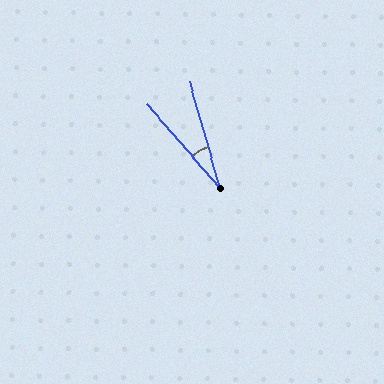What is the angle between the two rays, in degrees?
Approximately 25 degrees.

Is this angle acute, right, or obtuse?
It is acute.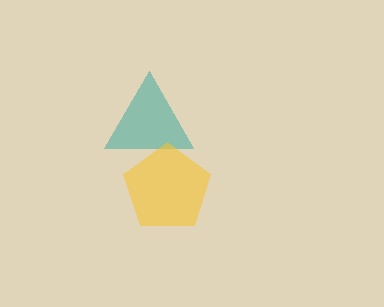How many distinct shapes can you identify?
There are 2 distinct shapes: a teal triangle, a yellow pentagon.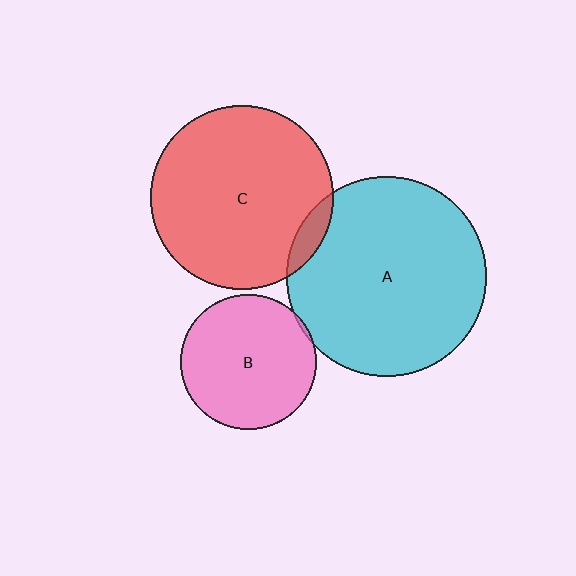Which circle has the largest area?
Circle A (cyan).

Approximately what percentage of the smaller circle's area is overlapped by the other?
Approximately 5%.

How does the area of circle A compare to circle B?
Approximately 2.2 times.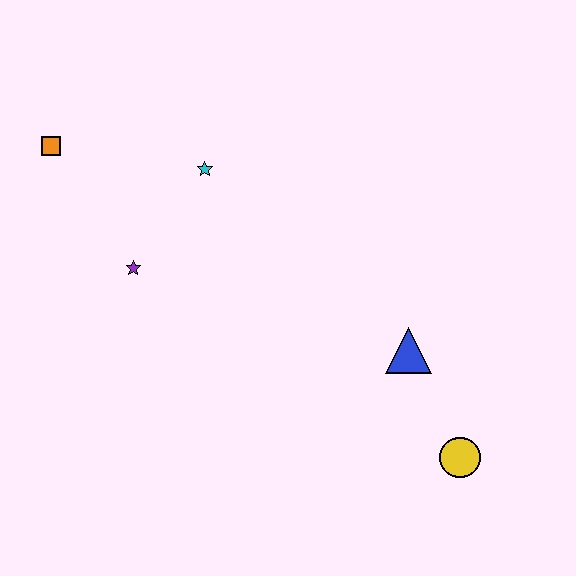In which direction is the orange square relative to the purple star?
The orange square is above the purple star.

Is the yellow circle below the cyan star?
Yes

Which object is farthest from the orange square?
The yellow circle is farthest from the orange square.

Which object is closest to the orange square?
The purple star is closest to the orange square.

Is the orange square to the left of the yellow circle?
Yes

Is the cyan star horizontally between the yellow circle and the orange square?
Yes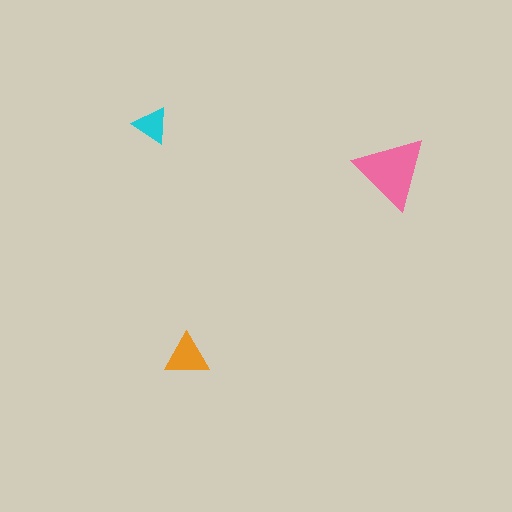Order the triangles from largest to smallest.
the pink one, the orange one, the cyan one.